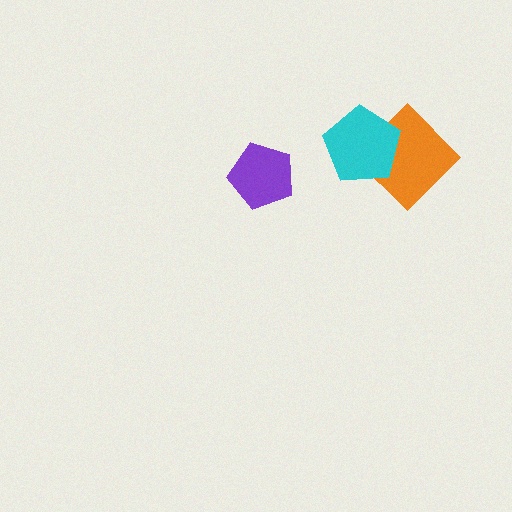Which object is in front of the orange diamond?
The cyan pentagon is in front of the orange diamond.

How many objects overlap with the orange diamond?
1 object overlaps with the orange diamond.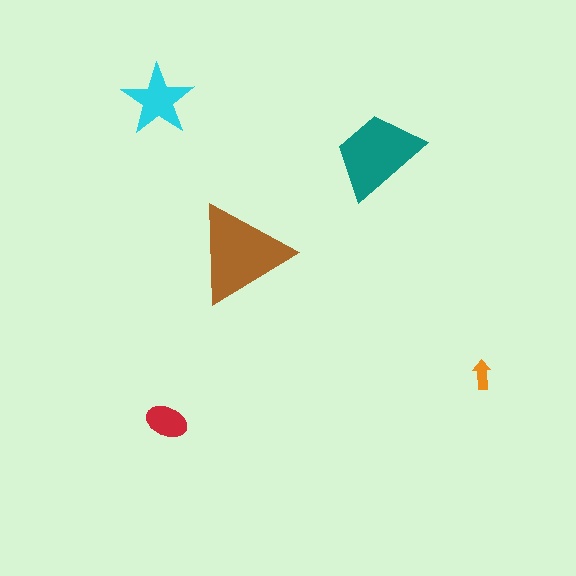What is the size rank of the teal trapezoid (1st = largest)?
2nd.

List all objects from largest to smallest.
The brown triangle, the teal trapezoid, the cyan star, the red ellipse, the orange arrow.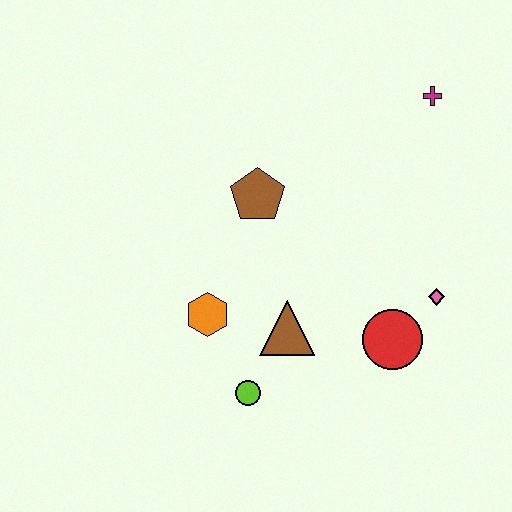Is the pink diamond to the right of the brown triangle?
Yes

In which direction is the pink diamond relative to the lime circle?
The pink diamond is to the right of the lime circle.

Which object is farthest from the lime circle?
The magenta cross is farthest from the lime circle.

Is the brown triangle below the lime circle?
No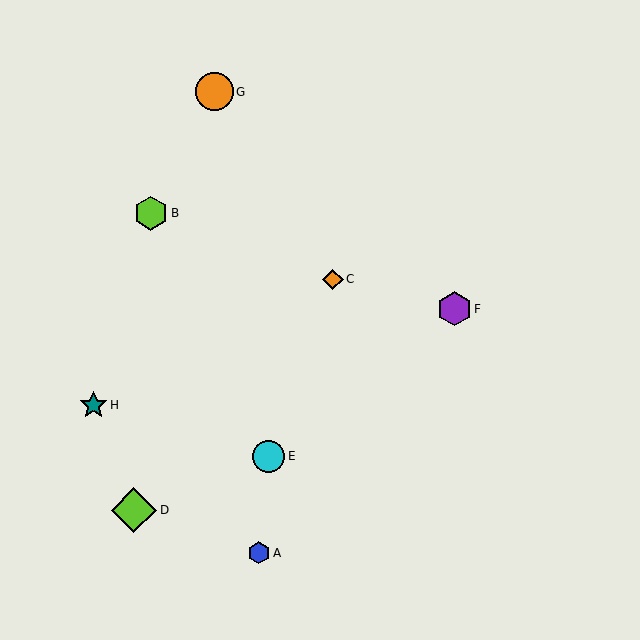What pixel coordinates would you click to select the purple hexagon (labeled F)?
Click at (454, 309) to select the purple hexagon F.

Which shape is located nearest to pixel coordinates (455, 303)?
The purple hexagon (labeled F) at (454, 309) is nearest to that location.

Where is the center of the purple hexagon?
The center of the purple hexagon is at (454, 309).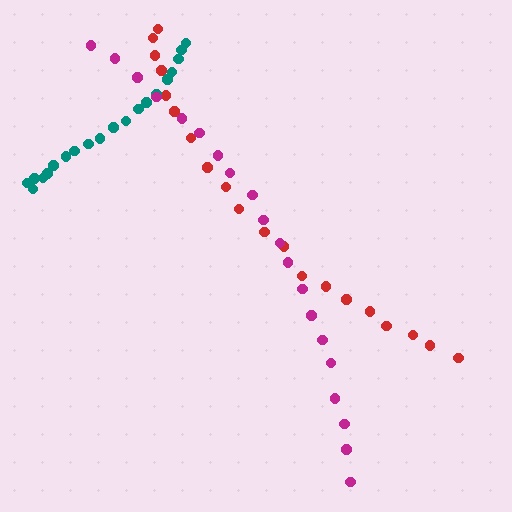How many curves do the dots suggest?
There are 3 distinct paths.